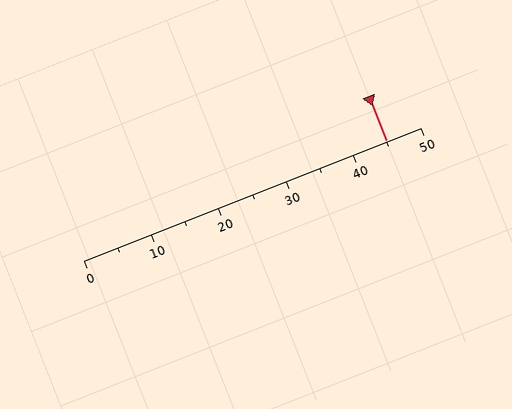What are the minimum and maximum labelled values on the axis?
The axis runs from 0 to 50.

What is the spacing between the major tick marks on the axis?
The major ticks are spaced 10 apart.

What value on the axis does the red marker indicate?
The marker indicates approximately 45.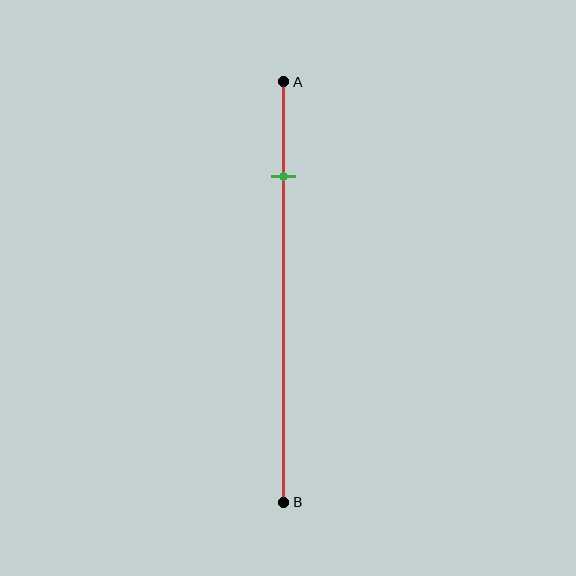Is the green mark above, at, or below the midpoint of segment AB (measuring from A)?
The green mark is above the midpoint of segment AB.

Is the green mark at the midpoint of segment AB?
No, the mark is at about 25% from A, not at the 50% midpoint.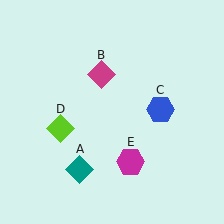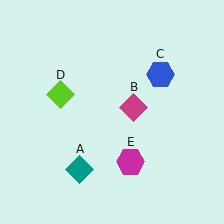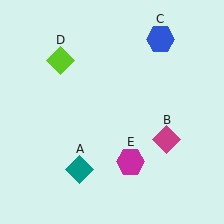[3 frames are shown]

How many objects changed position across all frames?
3 objects changed position: magenta diamond (object B), blue hexagon (object C), lime diamond (object D).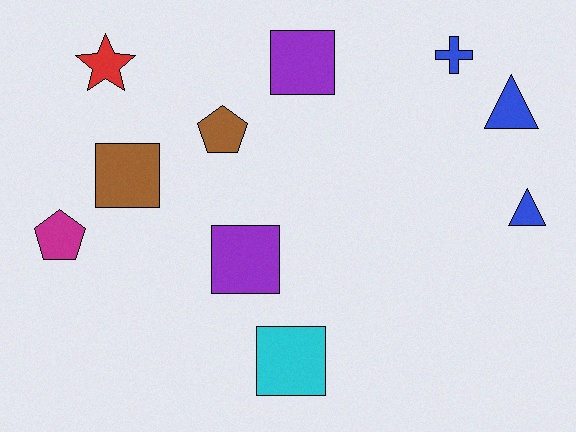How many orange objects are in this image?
There are no orange objects.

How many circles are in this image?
There are no circles.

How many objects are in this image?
There are 10 objects.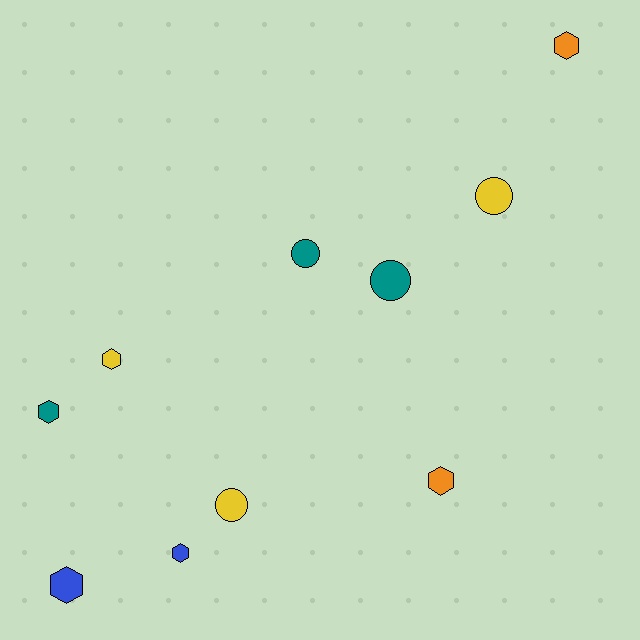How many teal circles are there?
There are 2 teal circles.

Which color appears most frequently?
Teal, with 3 objects.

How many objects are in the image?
There are 10 objects.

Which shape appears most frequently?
Hexagon, with 6 objects.